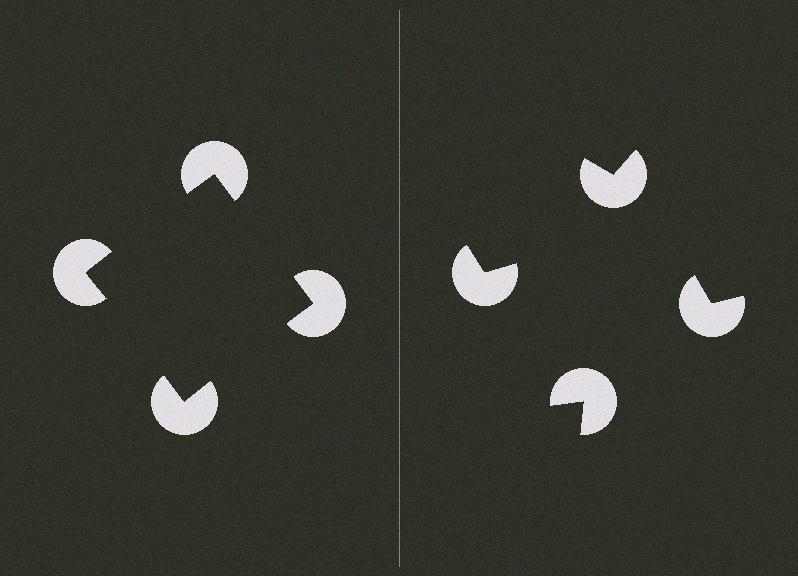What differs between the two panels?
The pac-man discs are positioned identically on both sides; only the wedge orientations differ. On the left they align to a square; on the right they are misaligned.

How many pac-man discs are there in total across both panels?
8 — 4 on each side.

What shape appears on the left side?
An illusory square.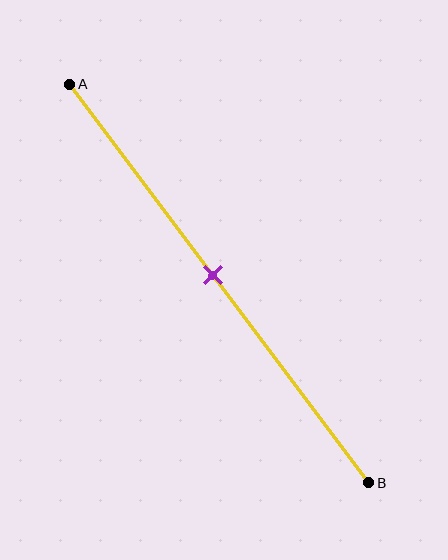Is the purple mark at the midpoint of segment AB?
Yes, the mark is approximately at the midpoint.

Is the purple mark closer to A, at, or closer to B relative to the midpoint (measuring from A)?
The purple mark is approximately at the midpoint of segment AB.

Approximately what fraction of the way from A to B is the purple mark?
The purple mark is approximately 50% of the way from A to B.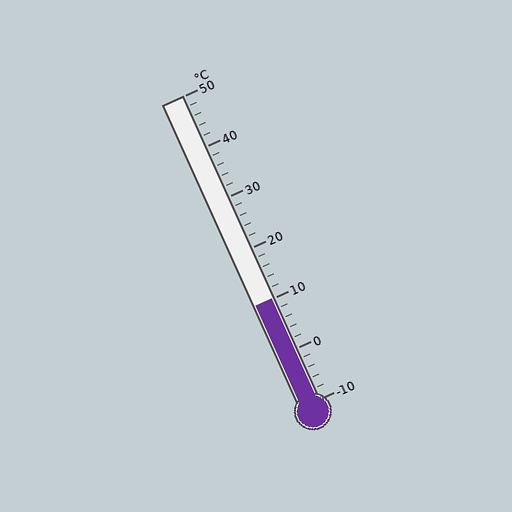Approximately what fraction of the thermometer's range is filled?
The thermometer is filled to approximately 35% of its range.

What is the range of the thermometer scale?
The thermometer scale ranges from -10°C to 50°C.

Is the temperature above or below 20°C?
The temperature is below 20°C.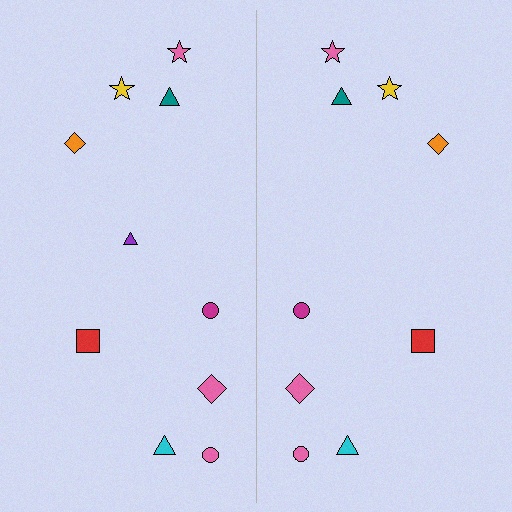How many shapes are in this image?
There are 19 shapes in this image.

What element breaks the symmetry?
A purple triangle is missing from the right side.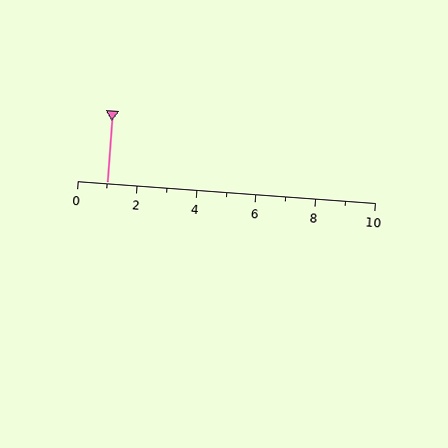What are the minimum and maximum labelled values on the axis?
The axis runs from 0 to 10.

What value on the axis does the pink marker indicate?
The marker indicates approximately 1.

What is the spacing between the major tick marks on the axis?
The major ticks are spaced 2 apart.